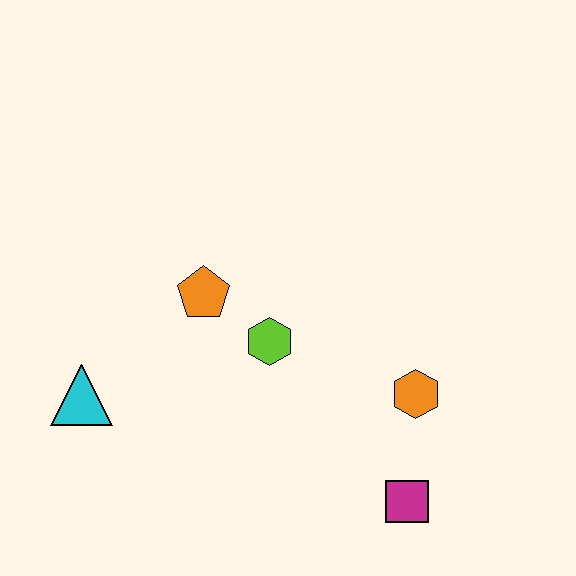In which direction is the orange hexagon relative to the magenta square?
The orange hexagon is above the magenta square.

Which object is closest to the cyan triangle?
The orange pentagon is closest to the cyan triangle.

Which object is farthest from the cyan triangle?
The magenta square is farthest from the cyan triangle.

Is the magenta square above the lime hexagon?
No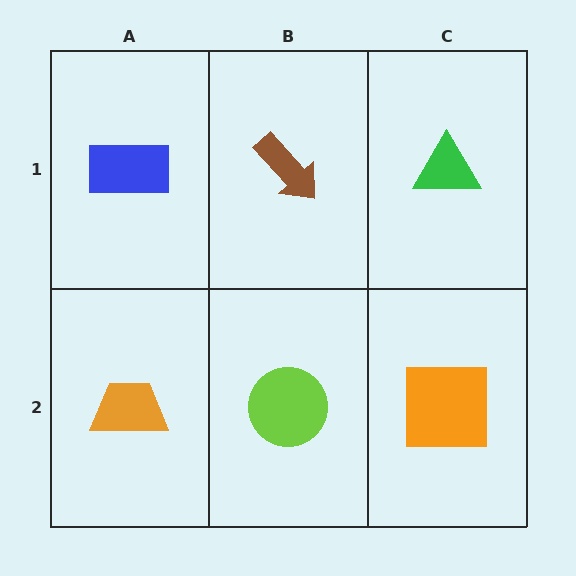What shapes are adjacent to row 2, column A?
A blue rectangle (row 1, column A), a lime circle (row 2, column B).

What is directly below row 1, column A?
An orange trapezoid.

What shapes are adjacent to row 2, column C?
A green triangle (row 1, column C), a lime circle (row 2, column B).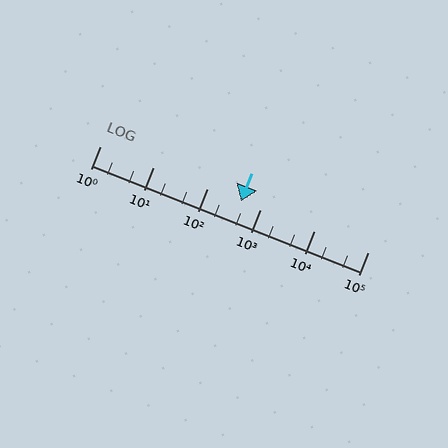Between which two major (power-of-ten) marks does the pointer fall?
The pointer is between 100 and 1000.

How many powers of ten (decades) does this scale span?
The scale spans 5 decades, from 1 to 100000.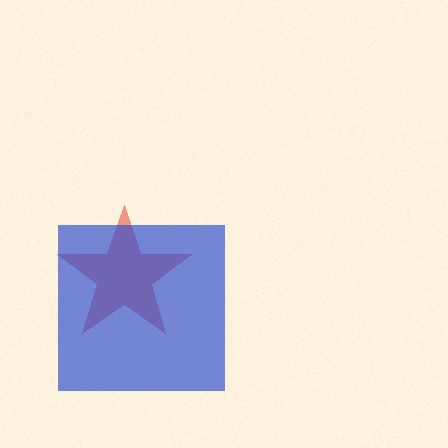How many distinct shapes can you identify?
There are 2 distinct shapes: a red star, a blue square.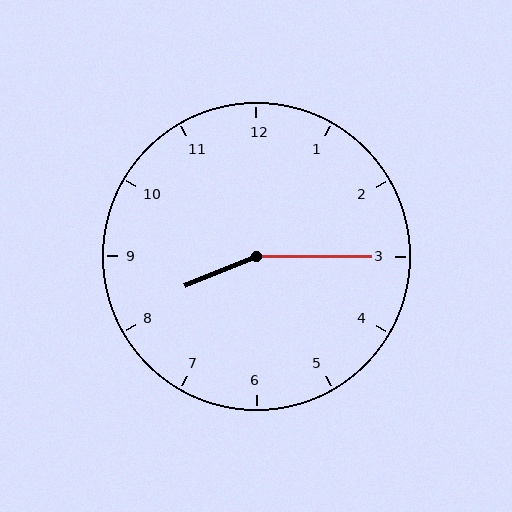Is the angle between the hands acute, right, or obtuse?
It is obtuse.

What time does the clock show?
8:15.